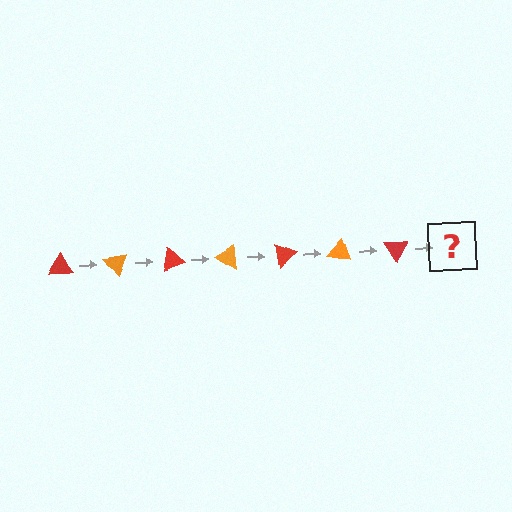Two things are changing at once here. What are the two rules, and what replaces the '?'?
The two rules are that it rotates 50 degrees each step and the color cycles through red and orange. The '?' should be an orange triangle, rotated 350 degrees from the start.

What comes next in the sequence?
The next element should be an orange triangle, rotated 350 degrees from the start.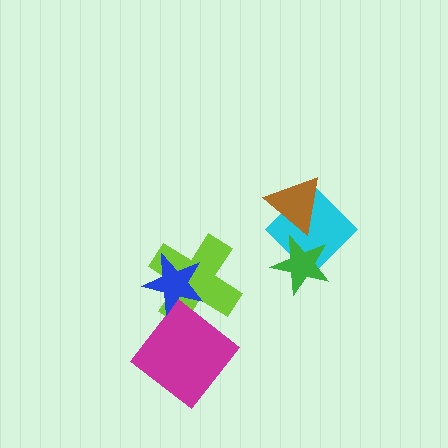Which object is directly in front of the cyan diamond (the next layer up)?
The green star is directly in front of the cyan diamond.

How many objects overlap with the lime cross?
2 objects overlap with the lime cross.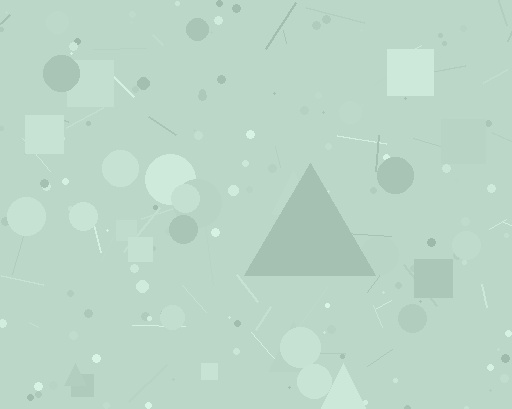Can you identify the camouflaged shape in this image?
The camouflaged shape is a triangle.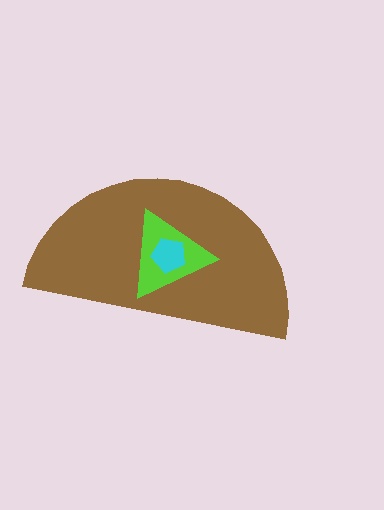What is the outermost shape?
The brown semicircle.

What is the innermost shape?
The cyan pentagon.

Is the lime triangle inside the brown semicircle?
Yes.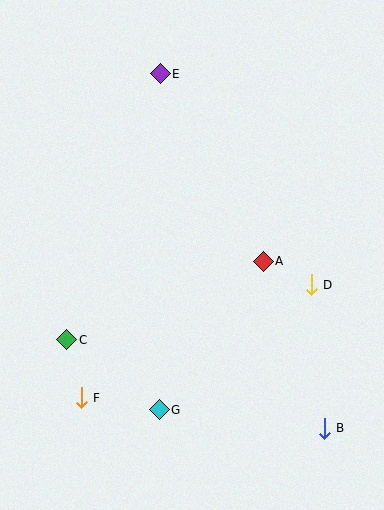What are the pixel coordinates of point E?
Point E is at (160, 74).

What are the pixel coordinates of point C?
Point C is at (67, 340).